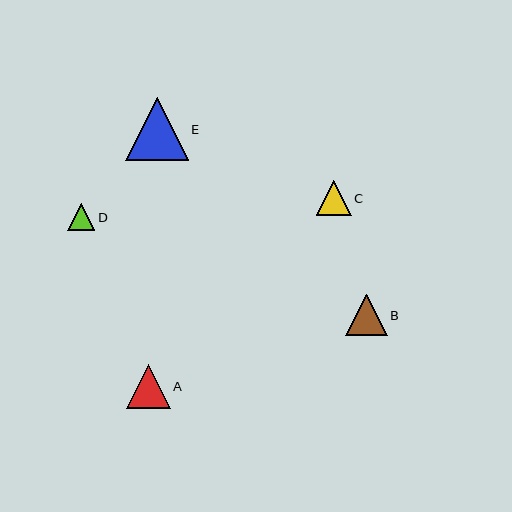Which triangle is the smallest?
Triangle D is the smallest with a size of approximately 27 pixels.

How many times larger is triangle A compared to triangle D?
Triangle A is approximately 1.6 times the size of triangle D.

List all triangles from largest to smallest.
From largest to smallest: E, A, B, C, D.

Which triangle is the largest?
Triangle E is the largest with a size of approximately 62 pixels.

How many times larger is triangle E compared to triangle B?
Triangle E is approximately 1.5 times the size of triangle B.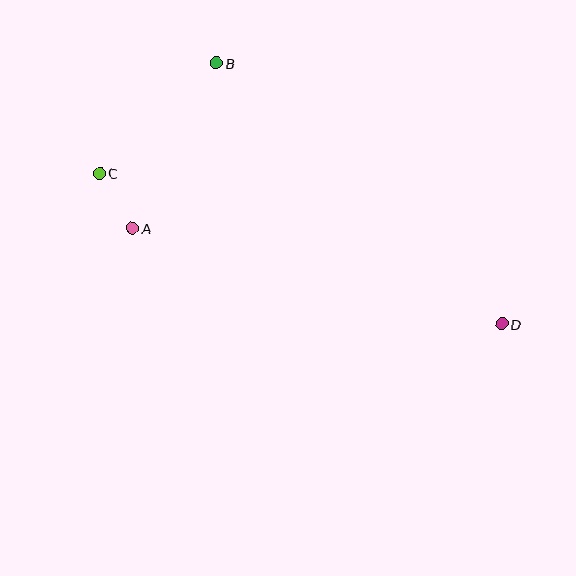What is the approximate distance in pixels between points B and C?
The distance between B and C is approximately 160 pixels.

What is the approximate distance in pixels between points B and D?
The distance between B and D is approximately 386 pixels.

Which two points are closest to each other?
Points A and C are closest to each other.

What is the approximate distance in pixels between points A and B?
The distance between A and B is approximately 185 pixels.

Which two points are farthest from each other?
Points C and D are farthest from each other.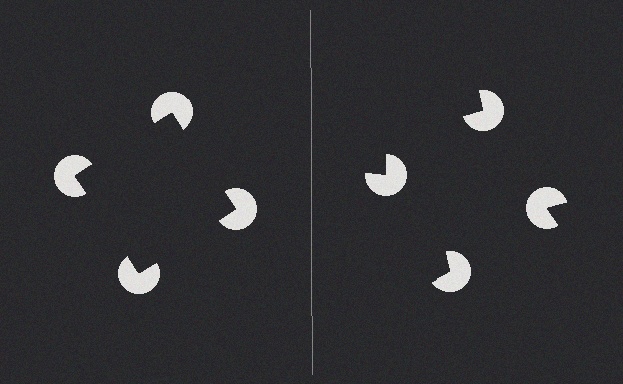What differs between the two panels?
The pac-man discs are positioned identically on both sides; only the wedge orientations differ. On the left they align to a square; on the right they are misaligned.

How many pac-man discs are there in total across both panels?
8 — 4 on each side.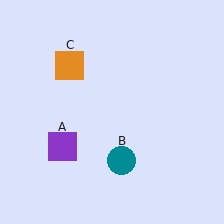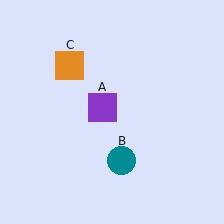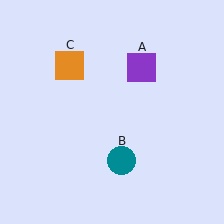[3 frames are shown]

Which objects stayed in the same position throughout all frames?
Teal circle (object B) and orange square (object C) remained stationary.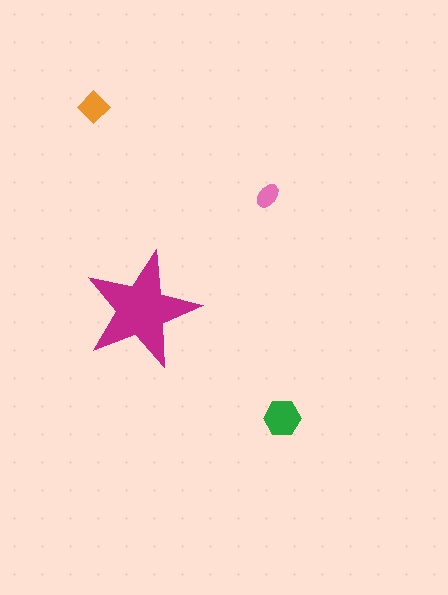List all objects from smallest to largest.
The pink ellipse, the orange diamond, the green hexagon, the magenta star.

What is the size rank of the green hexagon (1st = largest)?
2nd.